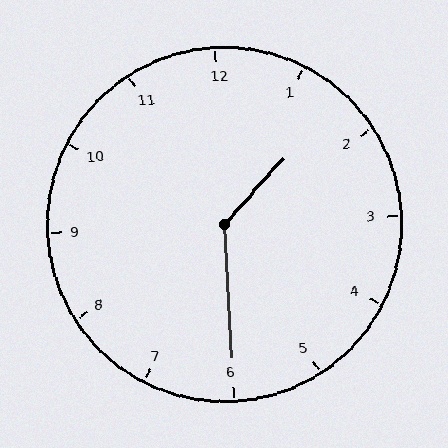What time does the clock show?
1:30.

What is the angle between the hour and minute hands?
Approximately 135 degrees.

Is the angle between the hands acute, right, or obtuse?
It is obtuse.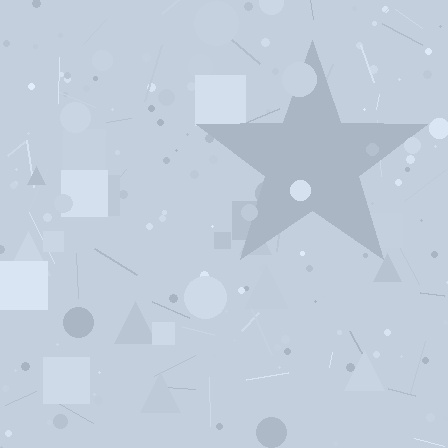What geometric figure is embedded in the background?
A star is embedded in the background.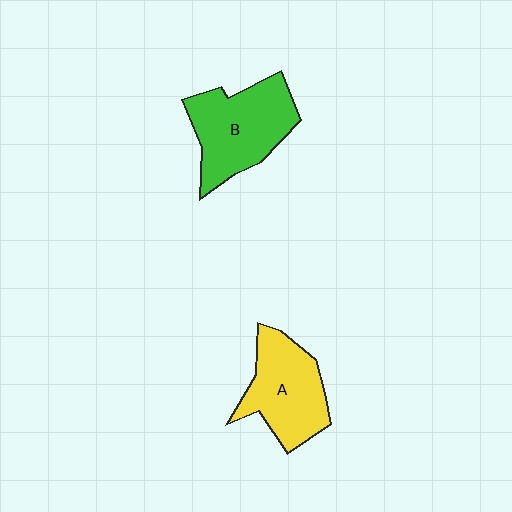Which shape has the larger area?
Shape B (green).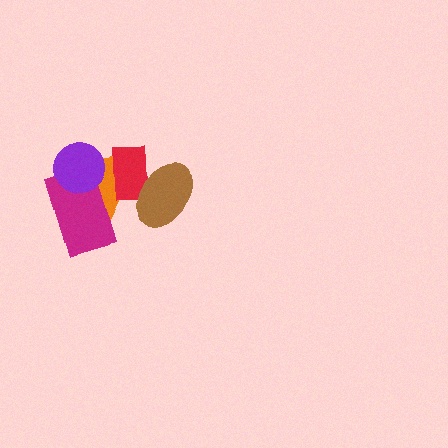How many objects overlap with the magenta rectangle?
2 objects overlap with the magenta rectangle.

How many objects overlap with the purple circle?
2 objects overlap with the purple circle.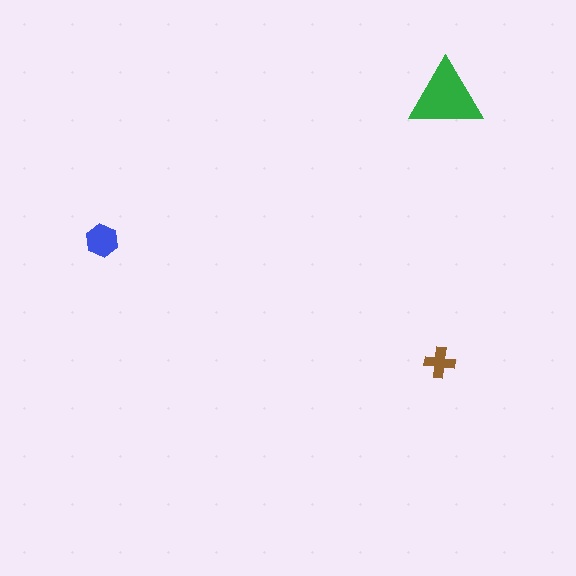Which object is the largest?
The green triangle.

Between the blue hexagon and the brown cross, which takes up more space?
The blue hexagon.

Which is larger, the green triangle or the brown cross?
The green triangle.